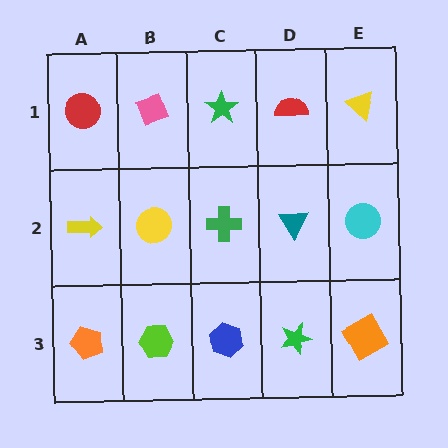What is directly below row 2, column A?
An orange pentagon.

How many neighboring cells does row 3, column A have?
2.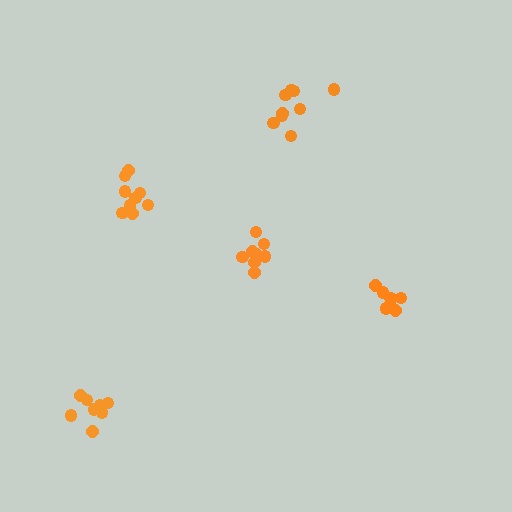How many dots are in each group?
Group 1: 8 dots, Group 2: 9 dots, Group 3: 8 dots, Group 4: 9 dots, Group 5: 9 dots (43 total).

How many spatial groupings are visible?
There are 5 spatial groupings.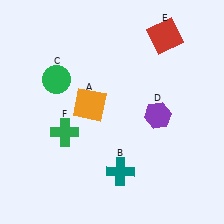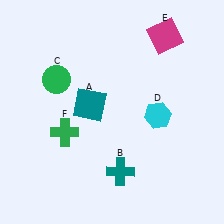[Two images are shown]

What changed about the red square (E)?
In Image 1, E is red. In Image 2, it changed to magenta.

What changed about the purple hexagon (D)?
In Image 1, D is purple. In Image 2, it changed to cyan.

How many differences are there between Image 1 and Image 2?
There are 3 differences between the two images.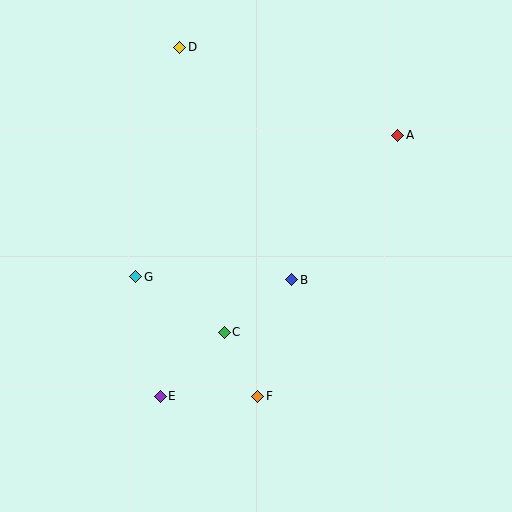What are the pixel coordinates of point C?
Point C is at (224, 332).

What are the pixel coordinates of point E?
Point E is at (160, 396).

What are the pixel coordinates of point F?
Point F is at (258, 396).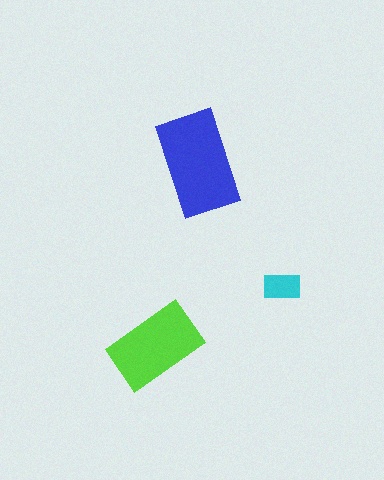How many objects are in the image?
There are 3 objects in the image.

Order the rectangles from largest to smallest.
the blue one, the lime one, the cyan one.